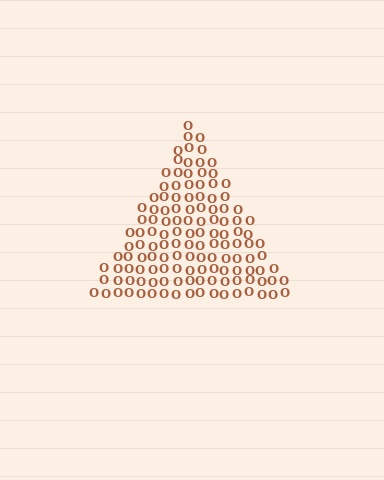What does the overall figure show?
The overall figure shows a triangle.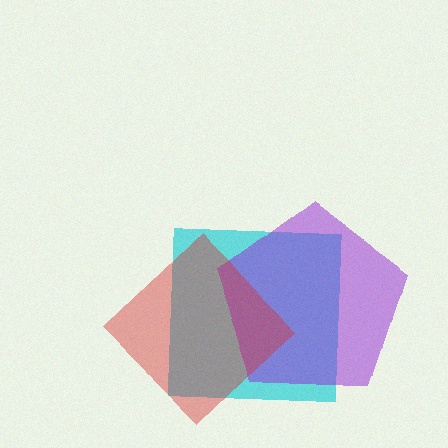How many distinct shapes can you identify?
There are 3 distinct shapes: a cyan square, a purple pentagon, a red diamond.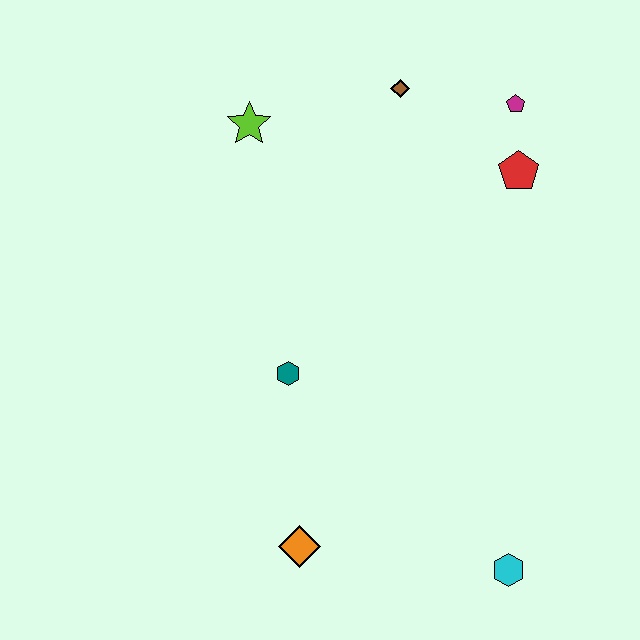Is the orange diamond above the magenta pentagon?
No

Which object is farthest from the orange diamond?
The magenta pentagon is farthest from the orange diamond.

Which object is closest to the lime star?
The brown diamond is closest to the lime star.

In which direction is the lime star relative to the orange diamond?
The lime star is above the orange diamond.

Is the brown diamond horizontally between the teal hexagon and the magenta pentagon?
Yes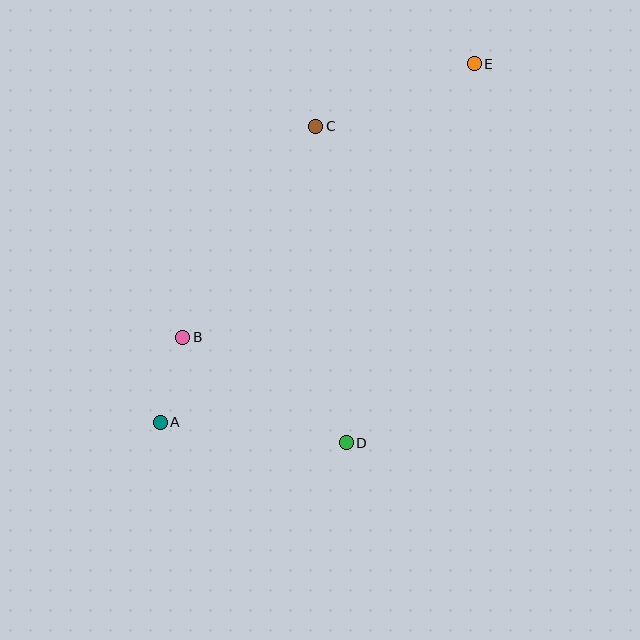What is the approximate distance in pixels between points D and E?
The distance between D and E is approximately 400 pixels.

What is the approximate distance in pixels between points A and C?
The distance between A and C is approximately 334 pixels.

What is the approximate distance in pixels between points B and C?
The distance between B and C is approximately 250 pixels.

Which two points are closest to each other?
Points A and B are closest to each other.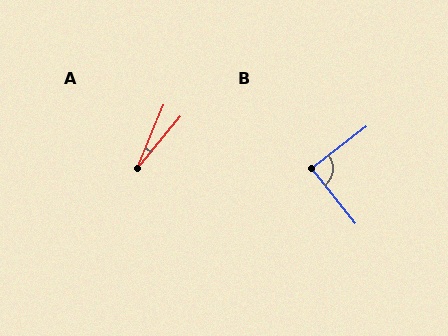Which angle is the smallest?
A, at approximately 18 degrees.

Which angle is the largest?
B, at approximately 89 degrees.